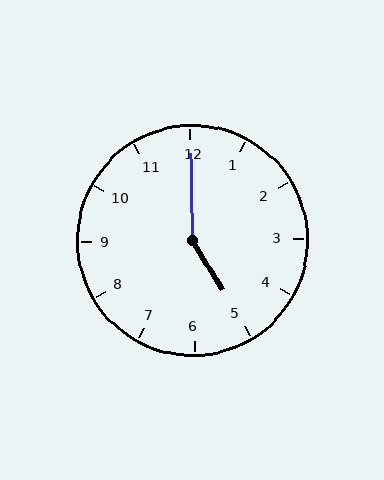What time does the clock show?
5:00.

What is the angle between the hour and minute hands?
Approximately 150 degrees.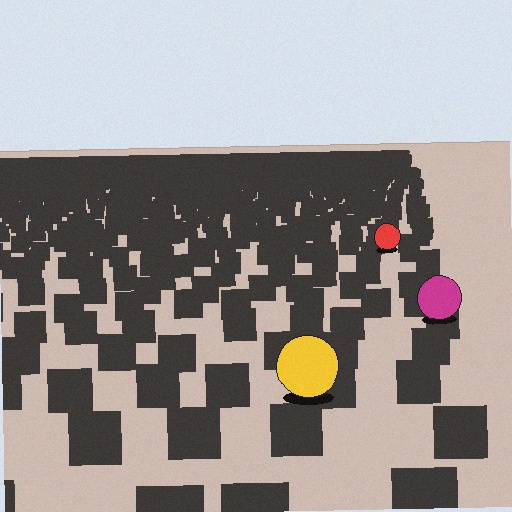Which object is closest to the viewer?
The yellow circle is closest. The texture marks near it are larger and more spread out.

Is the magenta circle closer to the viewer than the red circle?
Yes. The magenta circle is closer — you can tell from the texture gradient: the ground texture is coarser near it.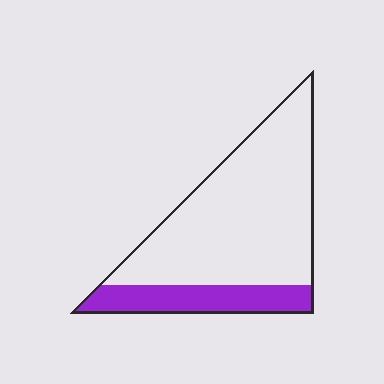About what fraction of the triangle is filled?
About one fifth (1/5).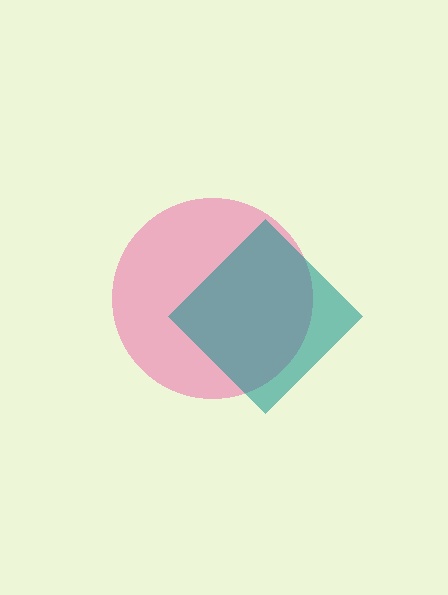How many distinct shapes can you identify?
There are 2 distinct shapes: a pink circle, a teal diamond.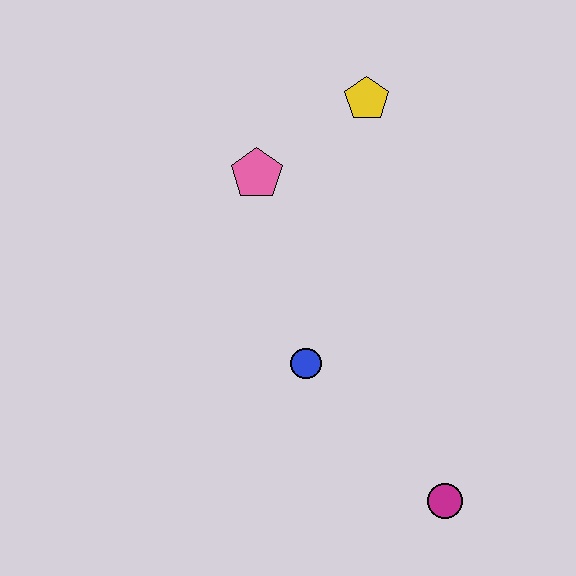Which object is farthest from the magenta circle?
The yellow pentagon is farthest from the magenta circle.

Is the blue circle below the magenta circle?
No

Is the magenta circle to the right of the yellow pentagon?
Yes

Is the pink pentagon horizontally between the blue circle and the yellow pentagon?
No